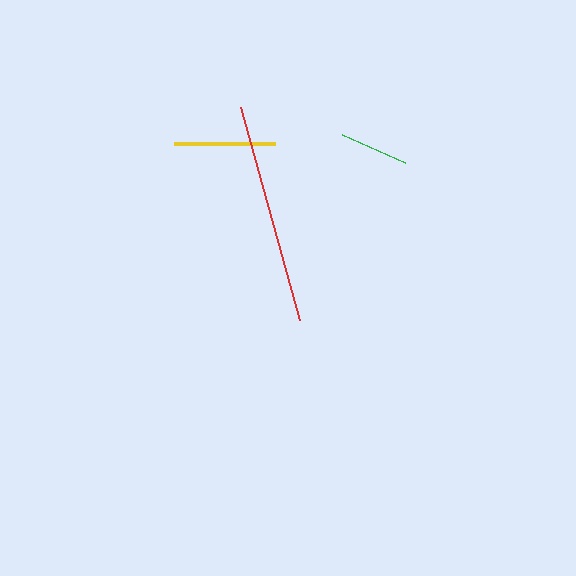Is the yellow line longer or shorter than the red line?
The red line is longer than the yellow line.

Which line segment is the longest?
The red line is the longest at approximately 221 pixels.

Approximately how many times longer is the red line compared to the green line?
The red line is approximately 3.2 times the length of the green line.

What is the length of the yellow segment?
The yellow segment is approximately 101 pixels long.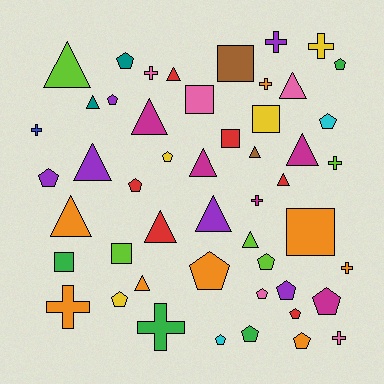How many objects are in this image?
There are 50 objects.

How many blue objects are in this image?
There is 1 blue object.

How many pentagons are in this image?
There are 17 pentagons.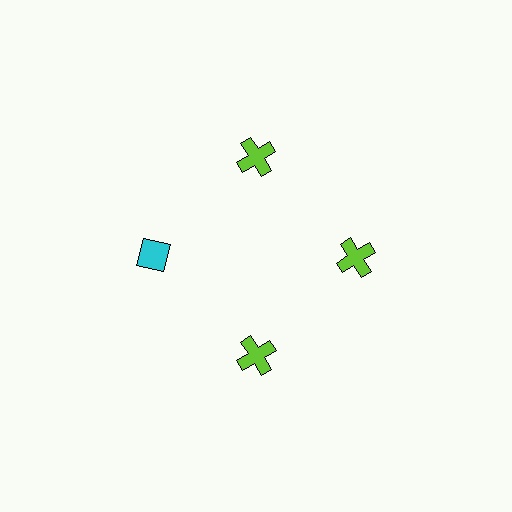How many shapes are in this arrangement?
There are 4 shapes arranged in a ring pattern.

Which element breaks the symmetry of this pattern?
The cyan diamond at roughly the 9 o'clock position breaks the symmetry. All other shapes are lime crosses.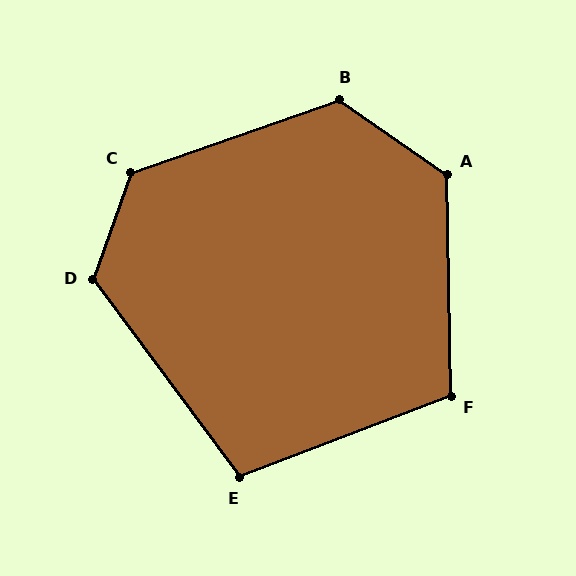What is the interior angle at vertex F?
Approximately 110 degrees (obtuse).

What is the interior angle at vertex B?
Approximately 126 degrees (obtuse).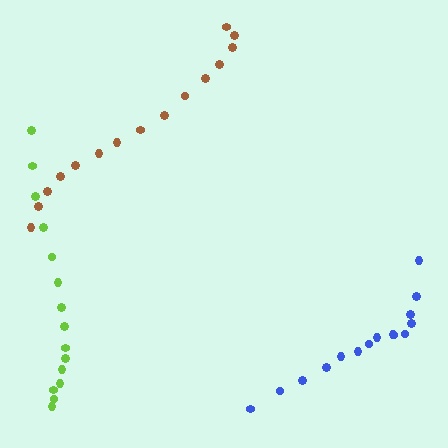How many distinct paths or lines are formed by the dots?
There are 3 distinct paths.